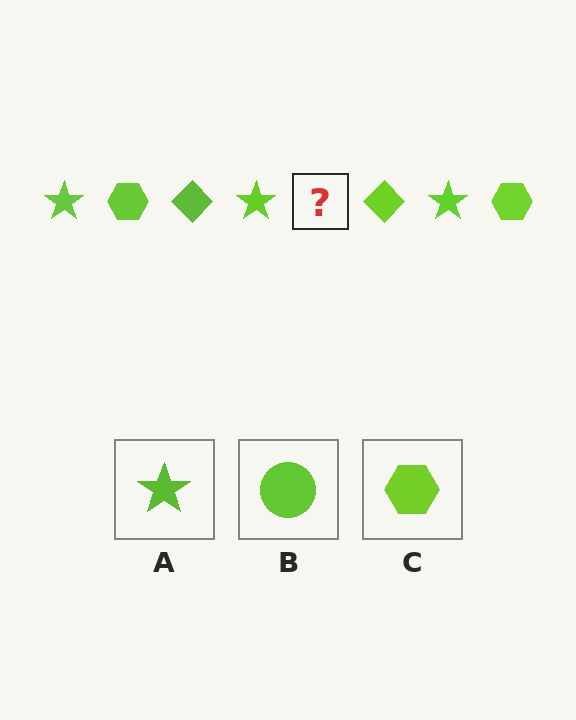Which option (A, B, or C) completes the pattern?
C.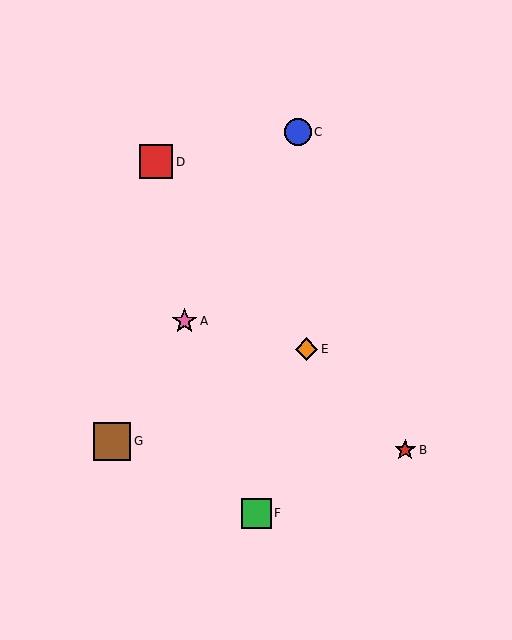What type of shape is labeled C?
Shape C is a blue circle.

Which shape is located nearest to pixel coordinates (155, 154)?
The red square (labeled D) at (156, 162) is nearest to that location.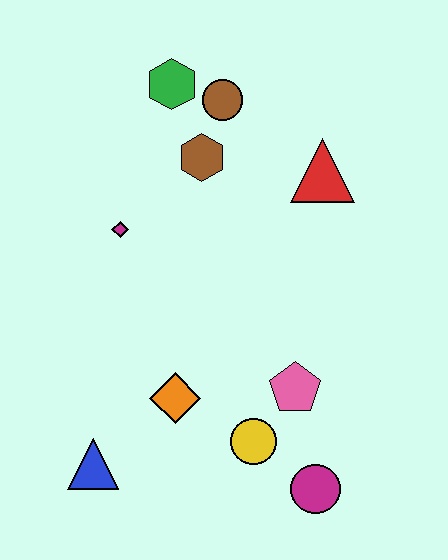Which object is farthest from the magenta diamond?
The magenta circle is farthest from the magenta diamond.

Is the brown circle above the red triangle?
Yes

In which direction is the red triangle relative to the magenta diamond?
The red triangle is to the right of the magenta diamond.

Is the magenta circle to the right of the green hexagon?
Yes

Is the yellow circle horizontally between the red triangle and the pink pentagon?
No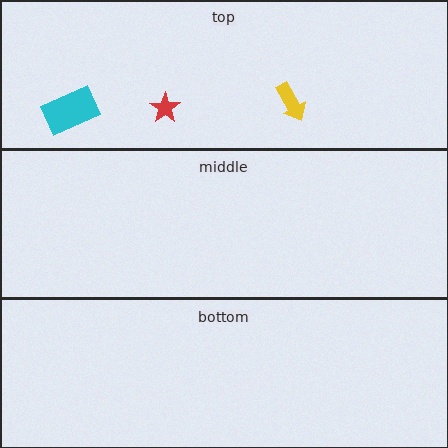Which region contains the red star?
The top region.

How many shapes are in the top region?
3.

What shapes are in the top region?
The yellow arrow, the red star, the cyan rectangle.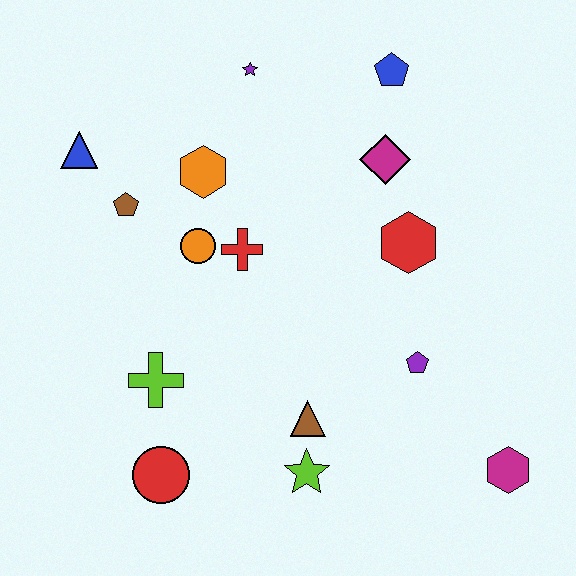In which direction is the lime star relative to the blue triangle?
The lime star is below the blue triangle.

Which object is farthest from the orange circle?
The magenta hexagon is farthest from the orange circle.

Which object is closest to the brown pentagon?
The blue triangle is closest to the brown pentagon.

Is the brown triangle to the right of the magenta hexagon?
No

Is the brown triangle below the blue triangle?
Yes